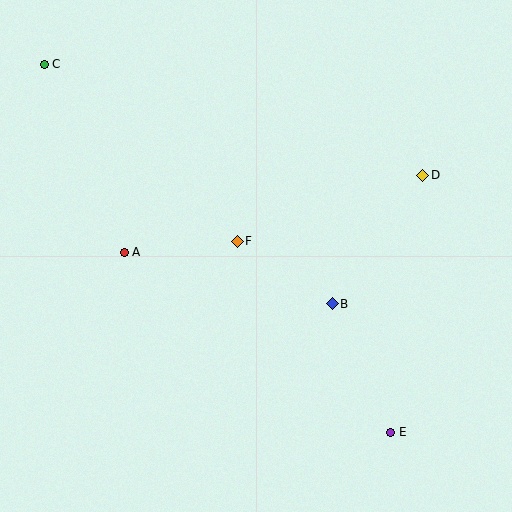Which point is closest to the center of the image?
Point F at (237, 241) is closest to the center.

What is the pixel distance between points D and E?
The distance between D and E is 259 pixels.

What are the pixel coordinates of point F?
Point F is at (237, 241).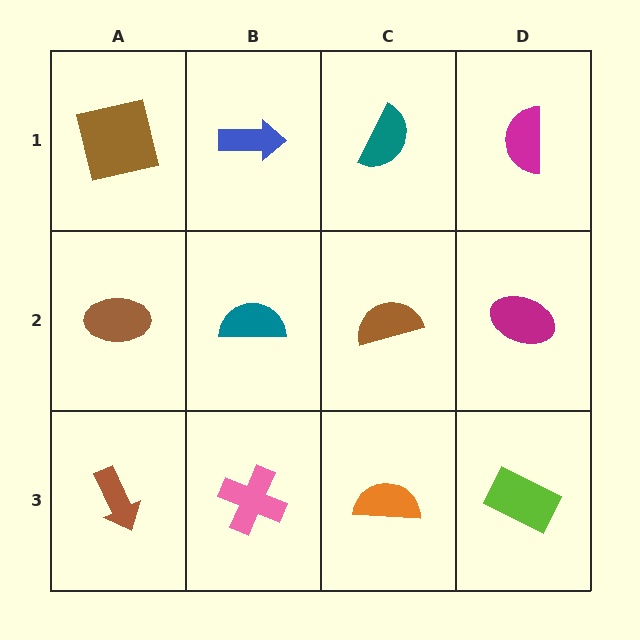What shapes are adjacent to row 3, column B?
A teal semicircle (row 2, column B), a brown arrow (row 3, column A), an orange semicircle (row 3, column C).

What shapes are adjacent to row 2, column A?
A brown square (row 1, column A), a brown arrow (row 3, column A), a teal semicircle (row 2, column B).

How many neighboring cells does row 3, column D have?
2.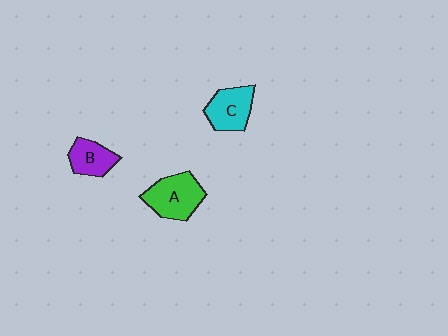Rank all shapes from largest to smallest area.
From largest to smallest: A (green), C (cyan), B (purple).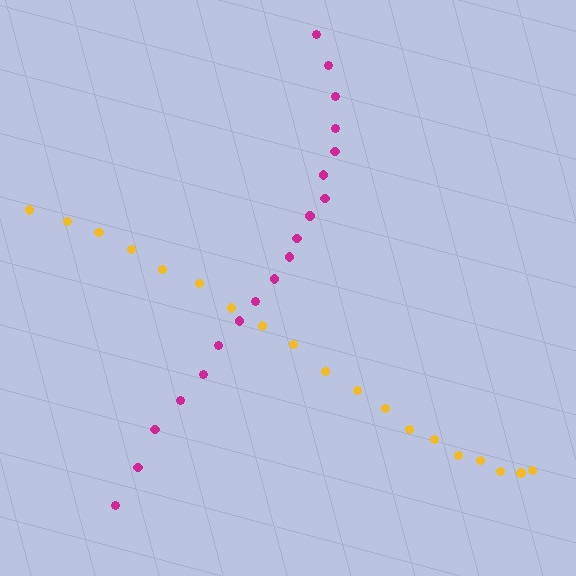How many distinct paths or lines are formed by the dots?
There are 2 distinct paths.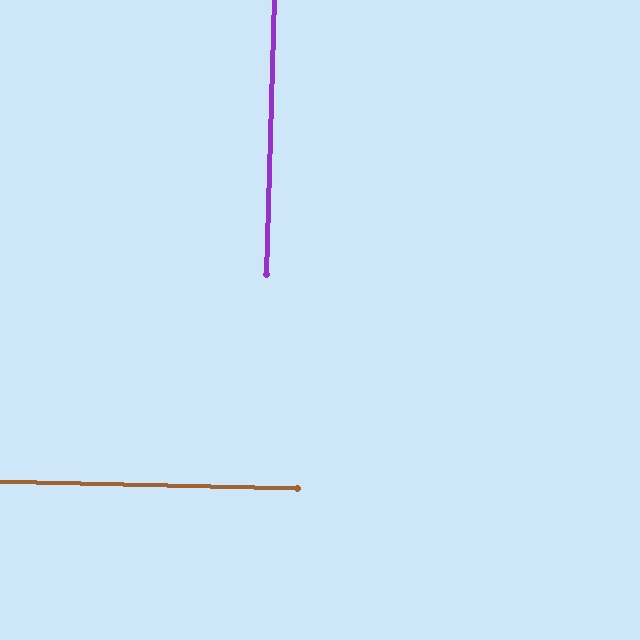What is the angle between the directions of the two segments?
Approximately 90 degrees.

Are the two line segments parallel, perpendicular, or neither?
Perpendicular — they meet at approximately 90°.